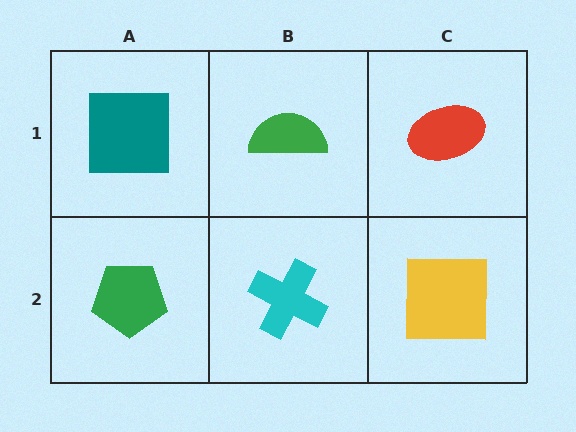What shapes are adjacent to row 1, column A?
A green pentagon (row 2, column A), a green semicircle (row 1, column B).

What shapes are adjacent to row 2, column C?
A red ellipse (row 1, column C), a cyan cross (row 2, column B).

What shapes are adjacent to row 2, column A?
A teal square (row 1, column A), a cyan cross (row 2, column B).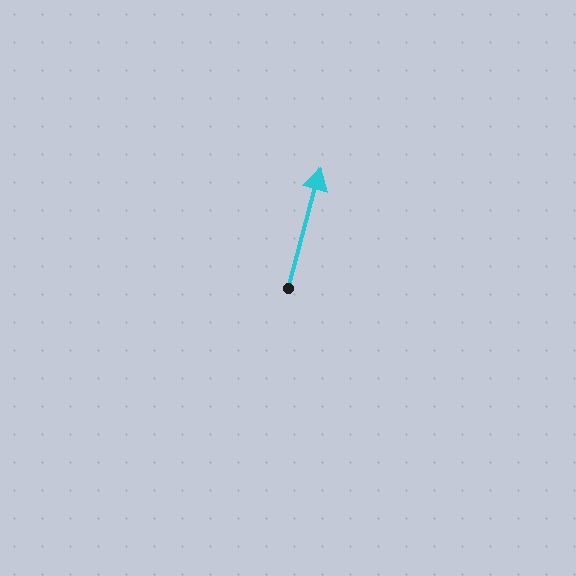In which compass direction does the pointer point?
North.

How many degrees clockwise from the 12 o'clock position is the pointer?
Approximately 15 degrees.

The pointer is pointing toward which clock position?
Roughly 1 o'clock.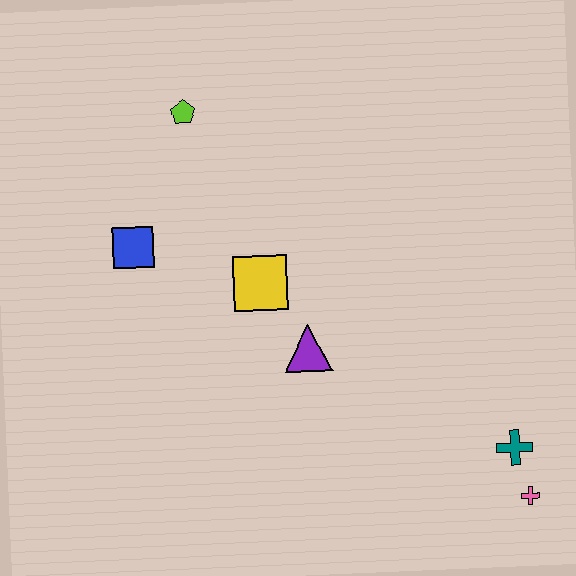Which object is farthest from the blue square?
The pink cross is farthest from the blue square.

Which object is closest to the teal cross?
The pink cross is closest to the teal cross.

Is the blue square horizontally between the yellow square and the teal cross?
No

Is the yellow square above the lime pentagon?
No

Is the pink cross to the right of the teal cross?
Yes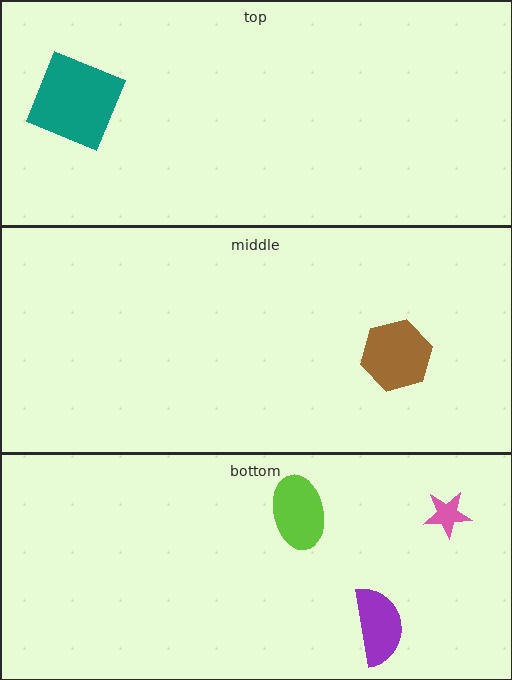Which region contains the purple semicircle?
The bottom region.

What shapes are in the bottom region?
The lime ellipse, the pink star, the purple semicircle.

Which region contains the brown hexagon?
The middle region.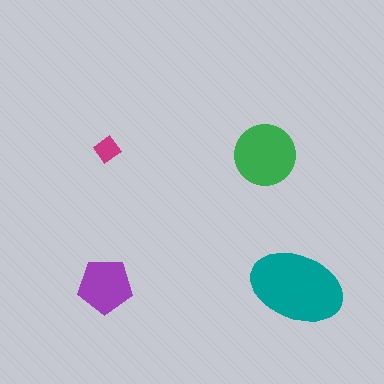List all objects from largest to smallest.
The teal ellipse, the green circle, the purple pentagon, the magenta diamond.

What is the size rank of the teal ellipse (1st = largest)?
1st.